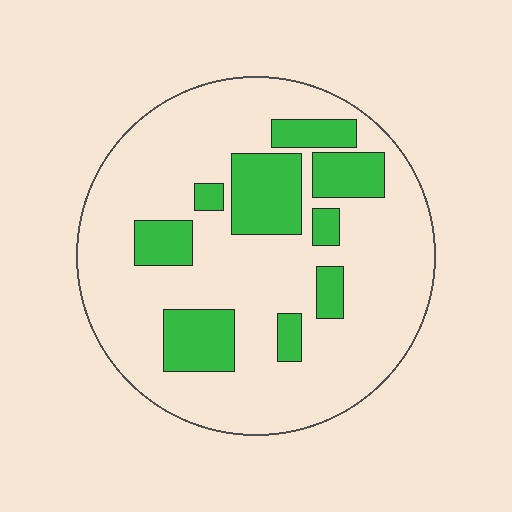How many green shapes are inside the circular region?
9.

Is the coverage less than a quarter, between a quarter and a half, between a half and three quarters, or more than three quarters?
Less than a quarter.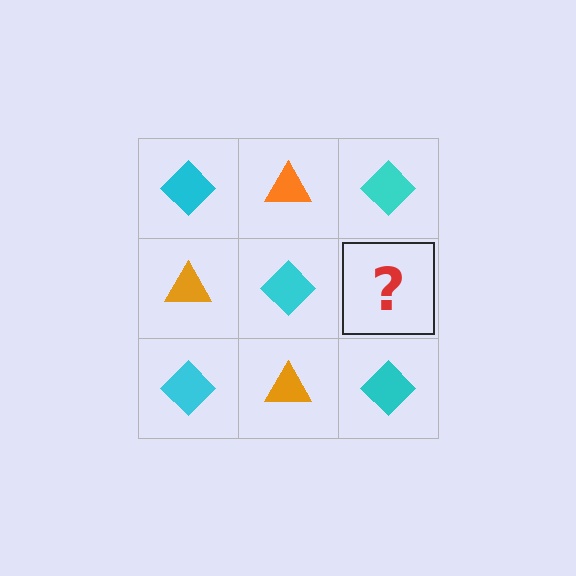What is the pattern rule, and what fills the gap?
The rule is that it alternates cyan diamond and orange triangle in a checkerboard pattern. The gap should be filled with an orange triangle.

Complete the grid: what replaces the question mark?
The question mark should be replaced with an orange triangle.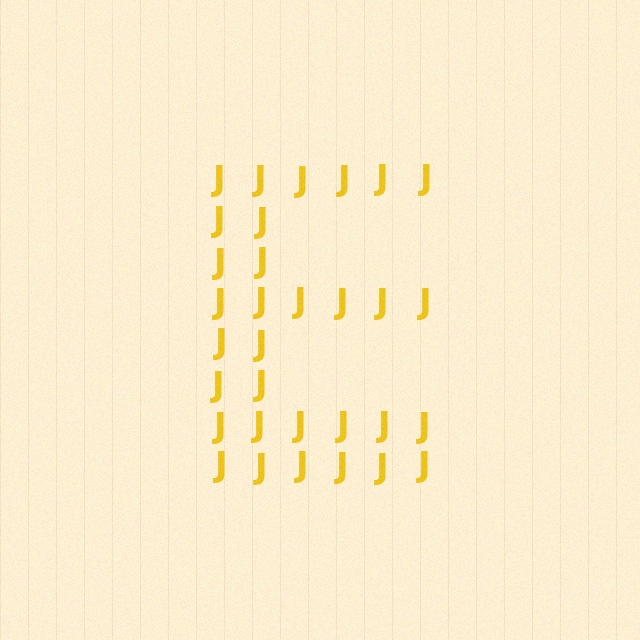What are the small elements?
The small elements are letter J's.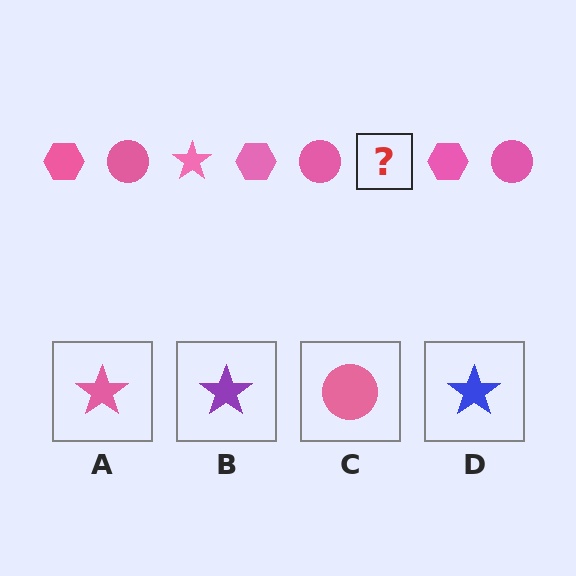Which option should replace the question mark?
Option A.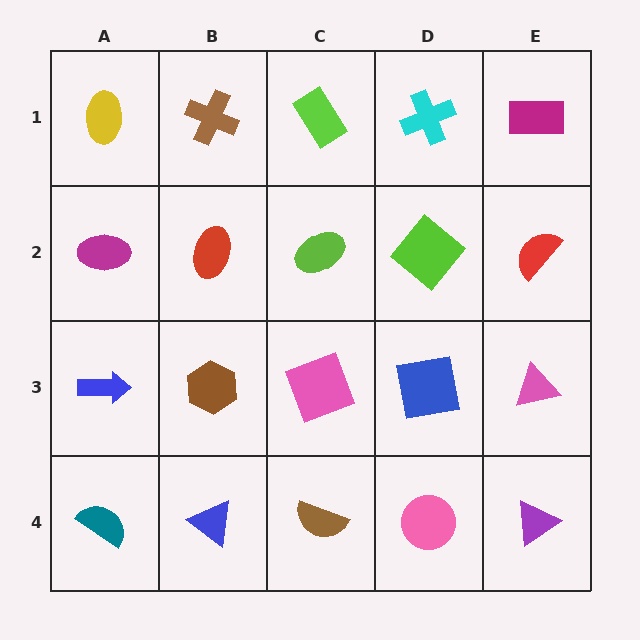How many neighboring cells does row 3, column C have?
4.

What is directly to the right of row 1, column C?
A cyan cross.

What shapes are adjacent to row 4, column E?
A pink triangle (row 3, column E), a pink circle (row 4, column D).